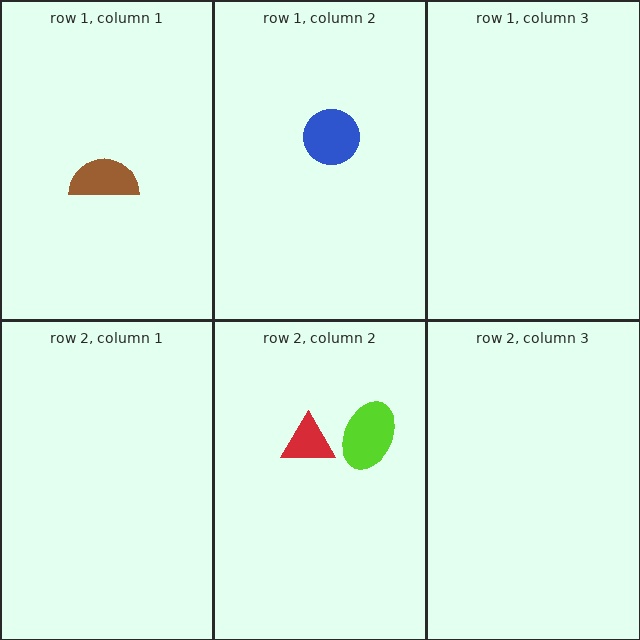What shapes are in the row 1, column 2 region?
The blue circle.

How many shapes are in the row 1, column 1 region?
1.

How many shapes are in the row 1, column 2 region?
1.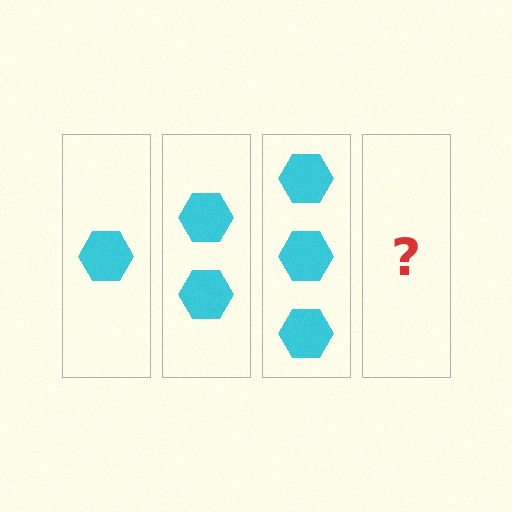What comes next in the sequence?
The next element should be 4 hexagons.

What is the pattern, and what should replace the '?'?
The pattern is that each step adds one more hexagon. The '?' should be 4 hexagons.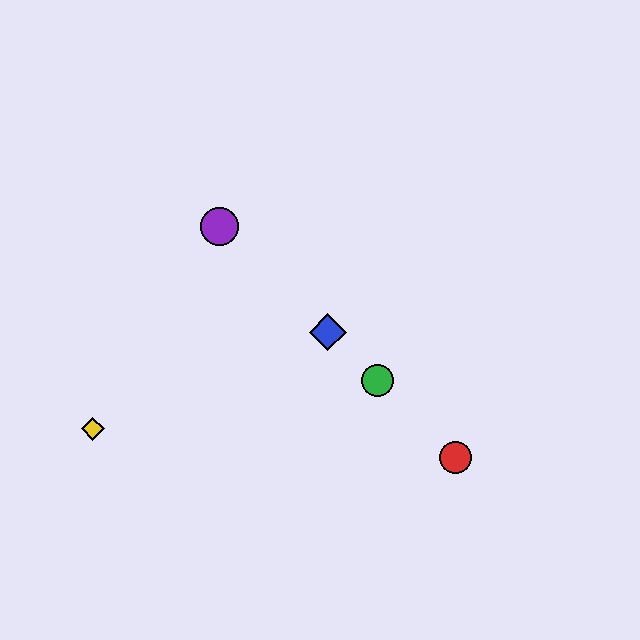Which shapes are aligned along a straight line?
The red circle, the blue diamond, the green circle, the purple circle are aligned along a straight line.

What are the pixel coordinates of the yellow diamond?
The yellow diamond is at (93, 429).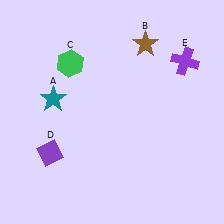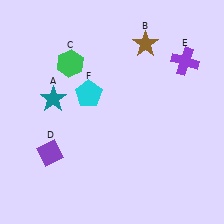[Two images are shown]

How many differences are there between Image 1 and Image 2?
There is 1 difference between the two images.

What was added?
A cyan pentagon (F) was added in Image 2.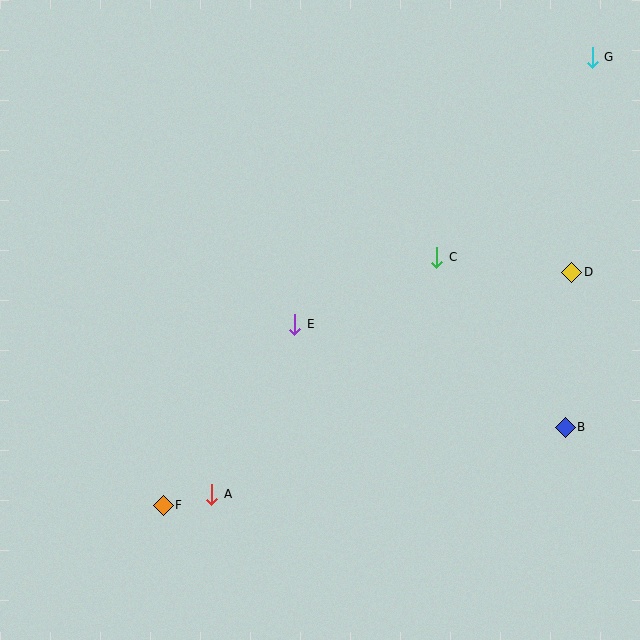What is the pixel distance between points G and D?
The distance between G and D is 216 pixels.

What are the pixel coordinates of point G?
Point G is at (592, 57).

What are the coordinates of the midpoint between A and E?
The midpoint between A and E is at (253, 409).